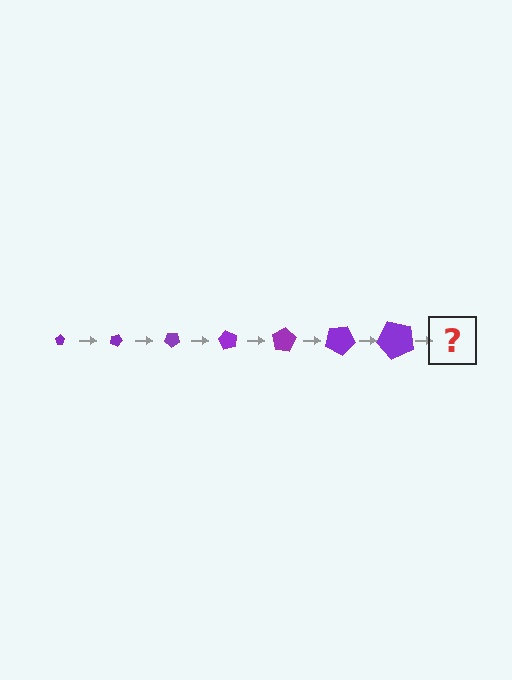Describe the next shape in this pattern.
It should be a pentagon, larger than the previous one and rotated 140 degrees from the start.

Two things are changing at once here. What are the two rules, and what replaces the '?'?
The two rules are that the pentagon grows larger each step and it rotates 20 degrees each step. The '?' should be a pentagon, larger than the previous one and rotated 140 degrees from the start.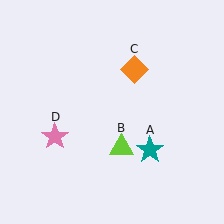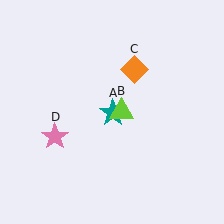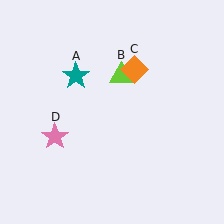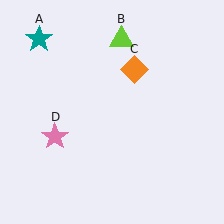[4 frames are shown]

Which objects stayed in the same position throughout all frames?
Orange diamond (object C) and pink star (object D) remained stationary.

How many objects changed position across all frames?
2 objects changed position: teal star (object A), lime triangle (object B).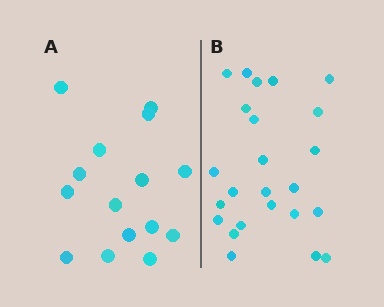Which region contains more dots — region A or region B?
Region B (the right region) has more dots.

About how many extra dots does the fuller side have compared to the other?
Region B has roughly 8 or so more dots than region A.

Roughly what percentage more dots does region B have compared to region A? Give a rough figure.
About 60% more.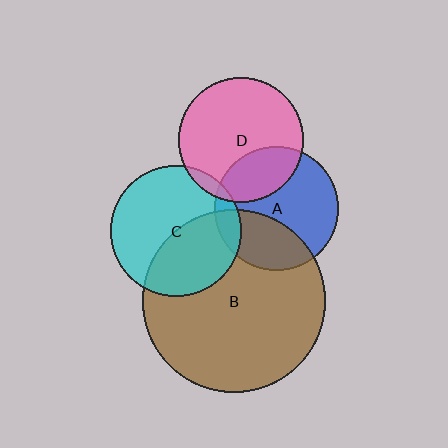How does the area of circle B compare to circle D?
Approximately 2.1 times.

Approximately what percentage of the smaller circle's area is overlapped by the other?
Approximately 10%.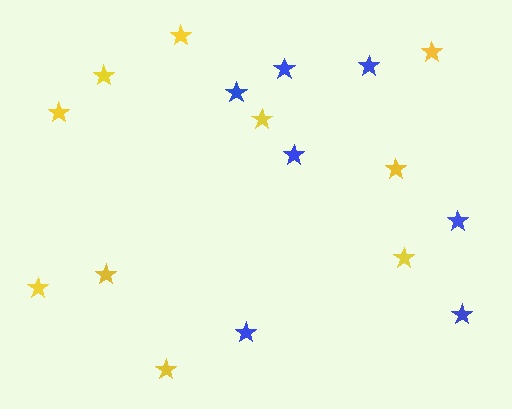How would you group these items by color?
There are 2 groups: one group of yellow stars (10) and one group of blue stars (7).